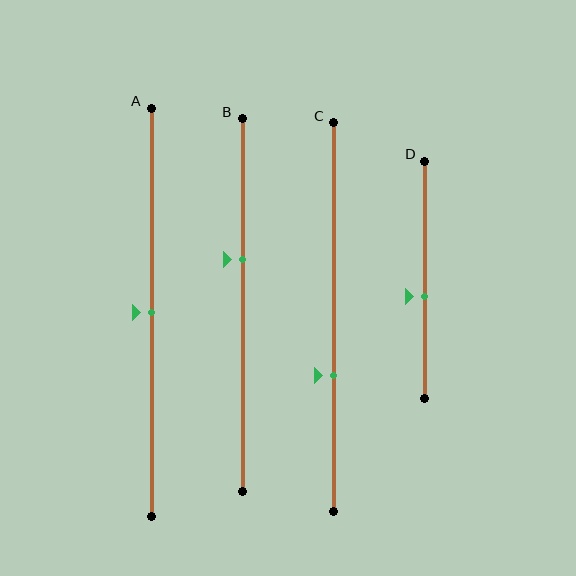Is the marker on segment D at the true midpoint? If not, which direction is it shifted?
No, the marker on segment D is shifted downward by about 7% of the segment length.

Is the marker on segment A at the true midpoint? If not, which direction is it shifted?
Yes, the marker on segment A is at the true midpoint.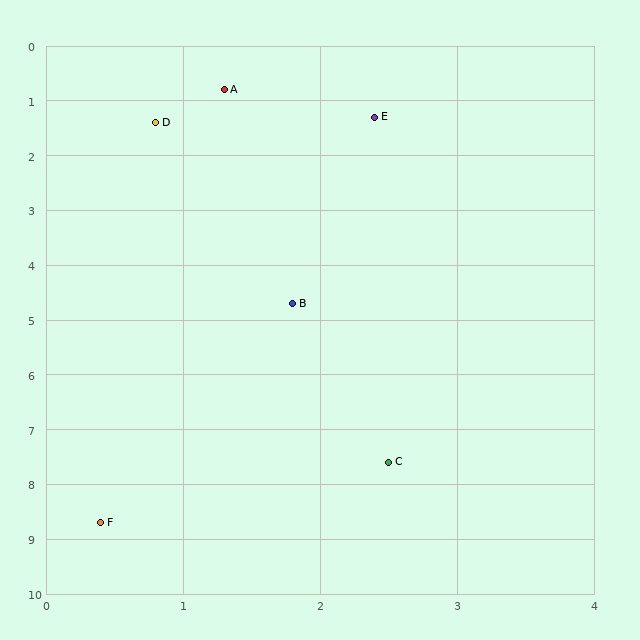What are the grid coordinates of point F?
Point F is at approximately (0.4, 8.7).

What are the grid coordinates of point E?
Point E is at approximately (2.4, 1.3).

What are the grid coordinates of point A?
Point A is at approximately (1.3, 0.8).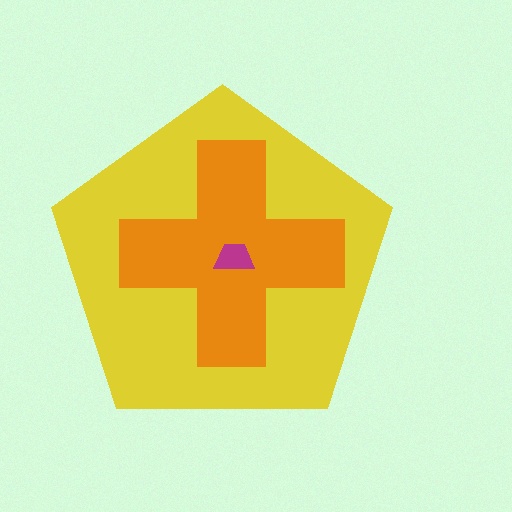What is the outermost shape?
The yellow pentagon.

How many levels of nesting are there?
3.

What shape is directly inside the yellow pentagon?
The orange cross.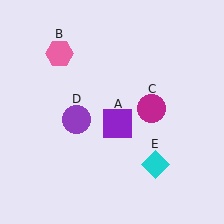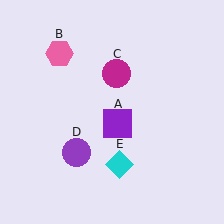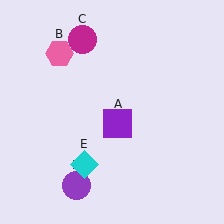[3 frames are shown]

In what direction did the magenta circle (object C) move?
The magenta circle (object C) moved up and to the left.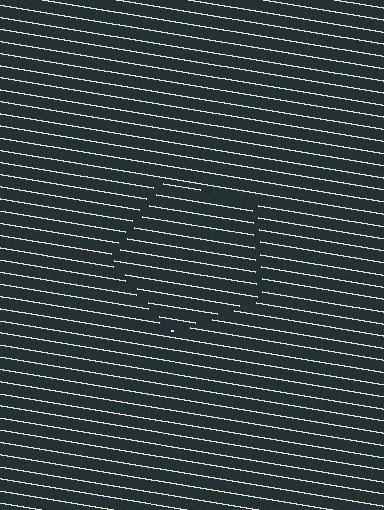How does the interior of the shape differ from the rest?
The interior of the shape contains the same grating, shifted by half a period — the contour is defined by the phase discontinuity where line-ends from the inner and outer gratings abut.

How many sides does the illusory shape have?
5 sides — the line-ends trace a pentagon.